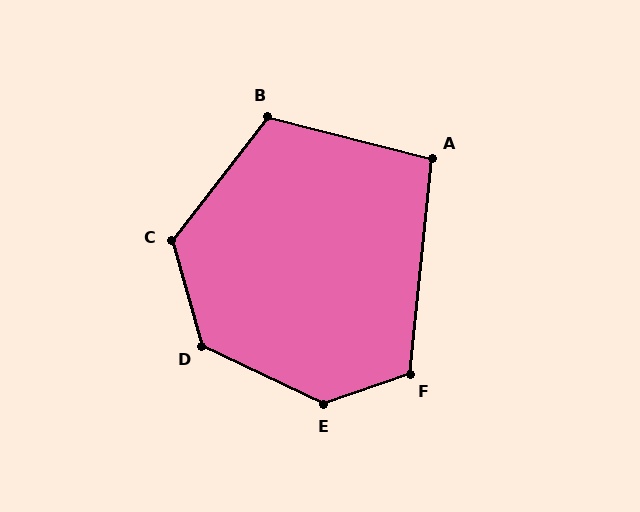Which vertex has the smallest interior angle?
A, at approximately 98 degrees.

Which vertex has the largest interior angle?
E, at approximately 135 degrees.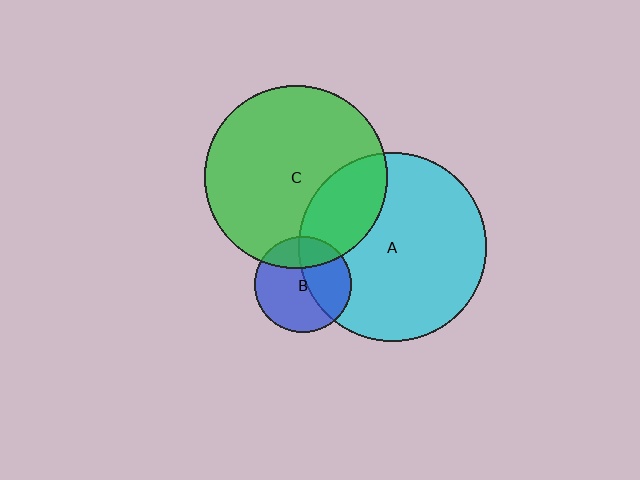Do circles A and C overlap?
Yes.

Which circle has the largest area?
Circle A (cyan).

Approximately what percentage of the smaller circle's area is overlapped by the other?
Approximately 25%.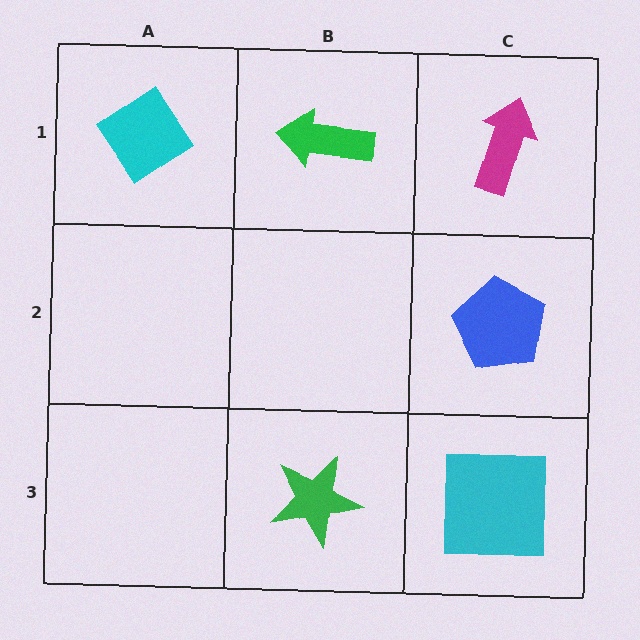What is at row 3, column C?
A cyan square.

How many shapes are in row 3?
2 shapes.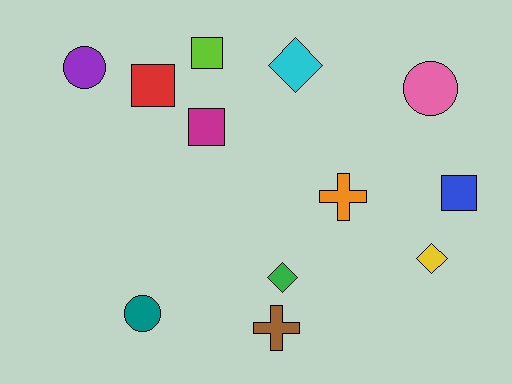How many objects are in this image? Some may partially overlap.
There are 12 objects.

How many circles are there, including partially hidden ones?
There are 3 circles.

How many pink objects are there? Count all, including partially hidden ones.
There is 1 pink object.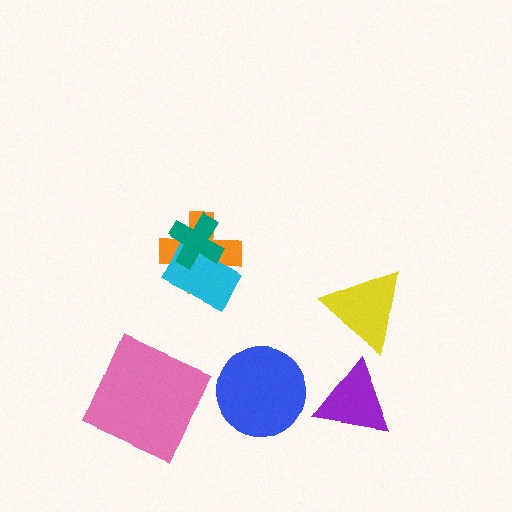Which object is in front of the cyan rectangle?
The teal cross is in front of the cyan rectangle.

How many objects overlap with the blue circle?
0 objects overlap with the blue circle.